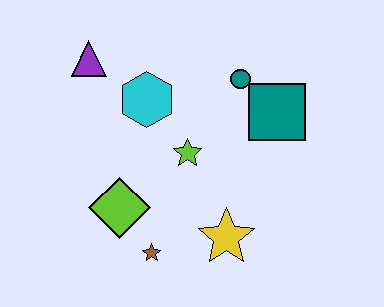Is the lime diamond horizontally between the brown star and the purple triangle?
Yes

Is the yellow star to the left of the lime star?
No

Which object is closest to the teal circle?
The teal square is closest to the teal circle.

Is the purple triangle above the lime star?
Yes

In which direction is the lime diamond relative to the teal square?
The lime diamond is to the left of the teal square.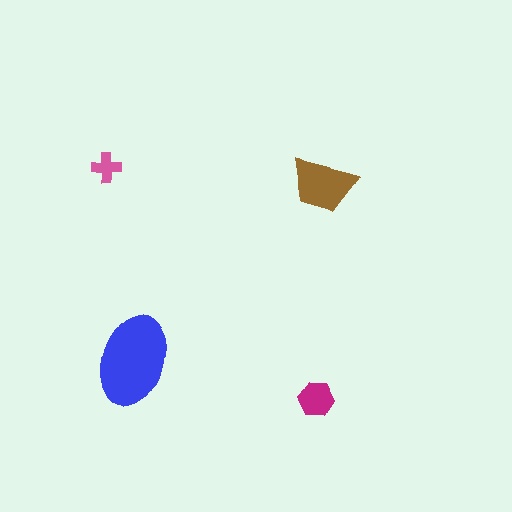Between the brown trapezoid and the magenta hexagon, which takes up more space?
The brown trapezoid.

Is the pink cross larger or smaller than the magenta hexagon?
Smaller.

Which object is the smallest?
The pink cross.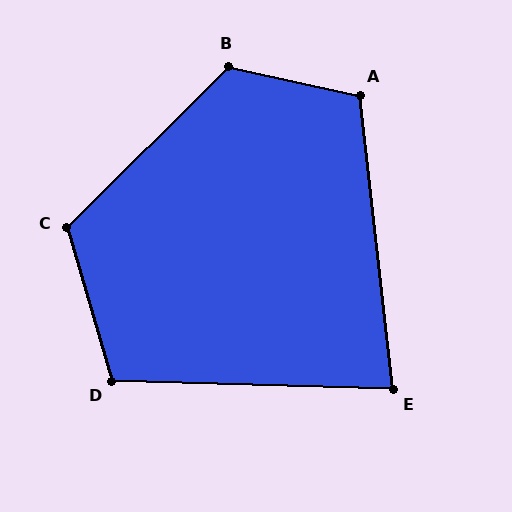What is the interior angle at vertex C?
Approximately 119 degrees (obtuse).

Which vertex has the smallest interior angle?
E, at approximately 82 degrees.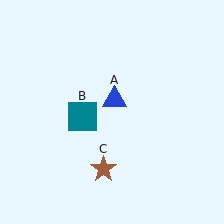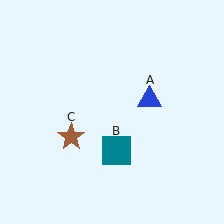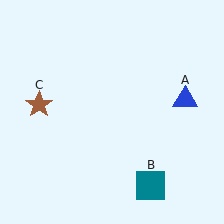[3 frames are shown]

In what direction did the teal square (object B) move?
The teal square (object B) moved down and to the right.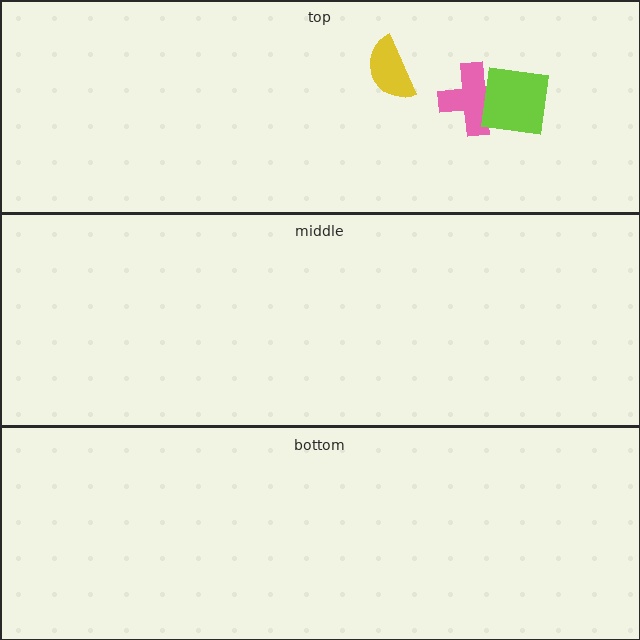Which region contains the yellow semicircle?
The top region.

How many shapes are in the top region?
3.